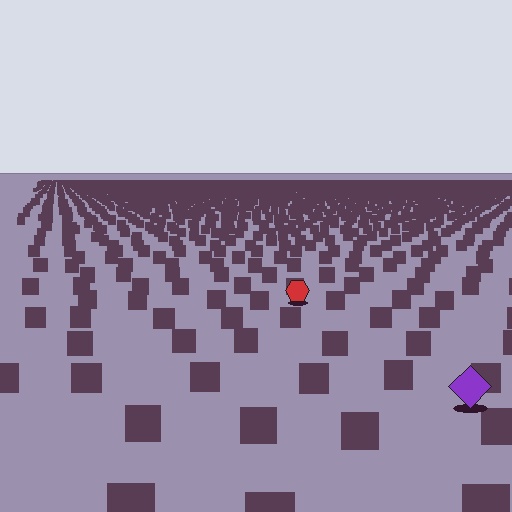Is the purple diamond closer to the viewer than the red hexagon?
Yes. The purple diamond is closer — you can tell from the texture gradient: the ground texture is coarser near it.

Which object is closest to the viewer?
The purple diamond is closest. The texture marks near it are larger and more spread out.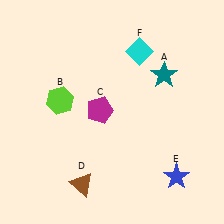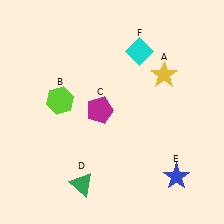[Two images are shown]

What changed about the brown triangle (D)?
In Image 1, D is brown. In Image 2, it changed to green.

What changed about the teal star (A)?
In Image 1, A is teal. In Image 2, it changed to yellow.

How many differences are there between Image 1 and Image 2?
There are 2 differences between the two images.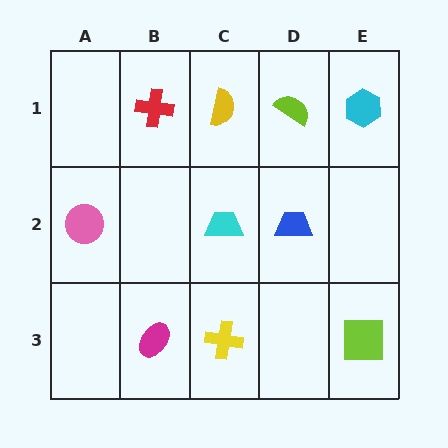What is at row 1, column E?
A cyan hexagon.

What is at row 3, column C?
A yellow cross.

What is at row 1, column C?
A yellow semicircle.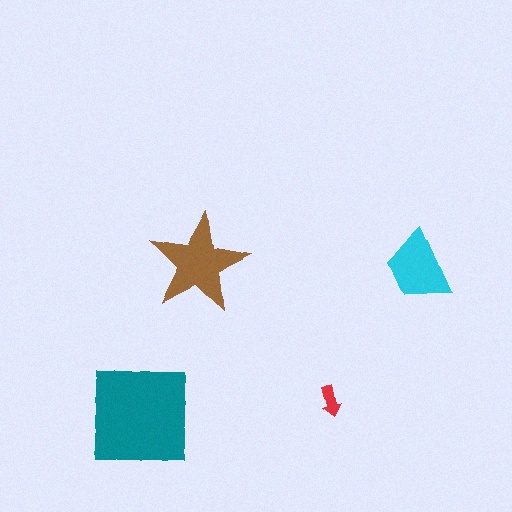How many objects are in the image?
There are 4 objects in the image.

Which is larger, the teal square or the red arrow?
The teal square.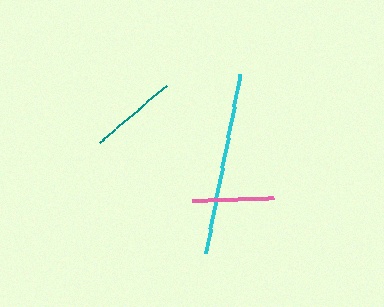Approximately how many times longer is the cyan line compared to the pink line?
The cyan line is approximately 2.2 times the length of the pink line.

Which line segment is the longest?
The cyan line is the longest at approximately 182 pixels.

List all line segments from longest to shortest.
From longest to shortest: cyan, teal, pink.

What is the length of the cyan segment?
The cyan segment is approximately 182 pixels long.